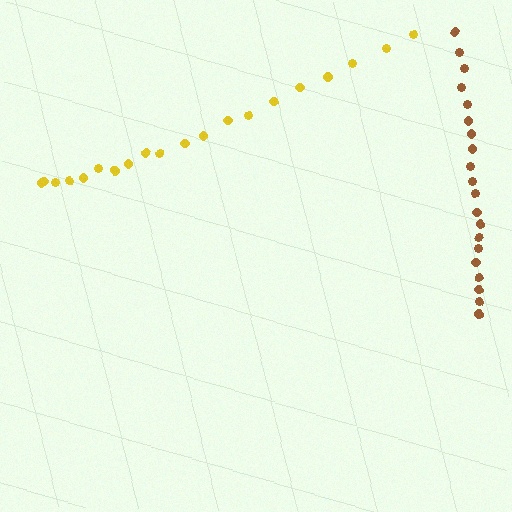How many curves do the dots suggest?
There are 2 distinct paths.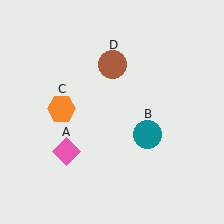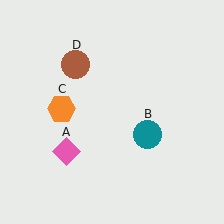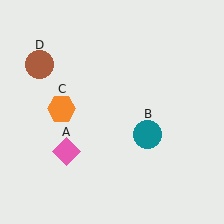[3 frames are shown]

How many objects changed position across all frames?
1 object changed position: brown circle (object D).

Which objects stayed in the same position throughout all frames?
Pink diamond (object A) and teal circle (object B) and orange hexagon (object C) remained stationary.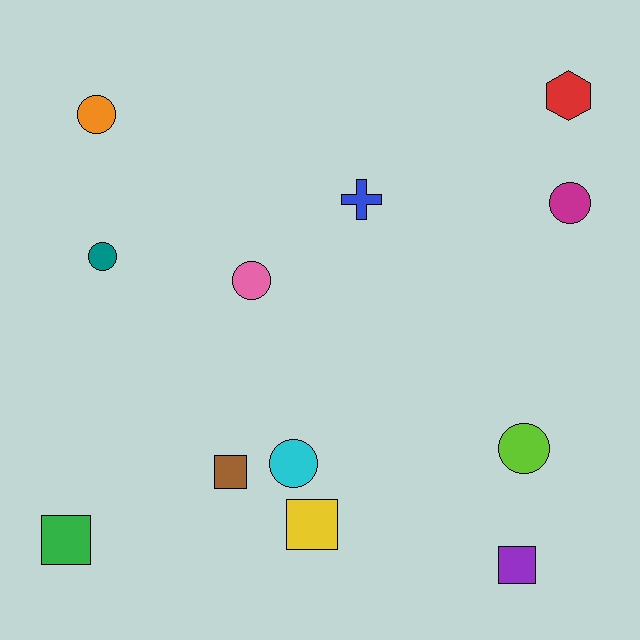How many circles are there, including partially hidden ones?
There are 6 circles.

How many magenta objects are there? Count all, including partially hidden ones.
There is 1 magenta object.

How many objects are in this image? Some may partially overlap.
There are 12 objects.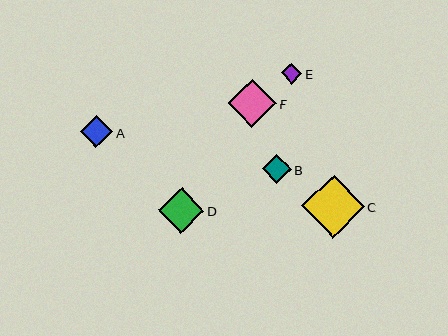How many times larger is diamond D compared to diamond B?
Diamond D is approximately 1.6 times the size of diamond B.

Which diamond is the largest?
Diamond C is the largest with a size of approximately 63 pixels.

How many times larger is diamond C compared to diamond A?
Diamond C is approximately 1.9 times the size of diamond A.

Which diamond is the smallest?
Diamond E is the smallest with a size of approximately 20 pixels.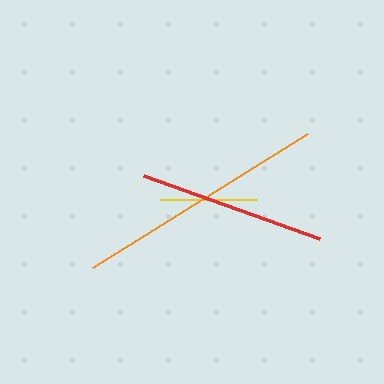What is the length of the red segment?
The red segment is approximately 187 pixels long.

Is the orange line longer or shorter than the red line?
The orange line is longer than the red line.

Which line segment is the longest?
The orange line is the longest at approximately 253 pixels.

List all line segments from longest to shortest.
From longest to shortest: orange, red, yellow.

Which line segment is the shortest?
The yellow line is the shortest at approximately 98 pixels.